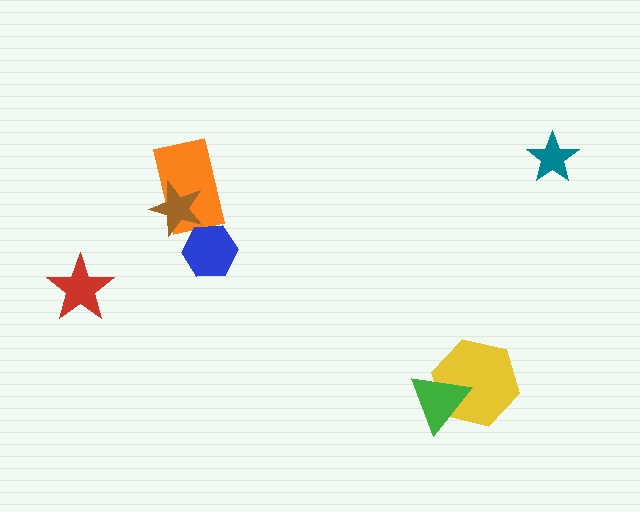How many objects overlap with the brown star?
1 object overlaps with the brown star.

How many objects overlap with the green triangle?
1 object overlaps with the green triangle.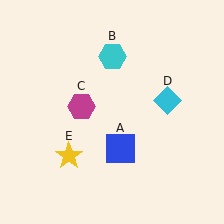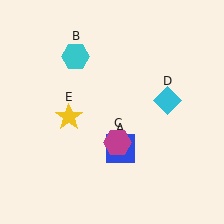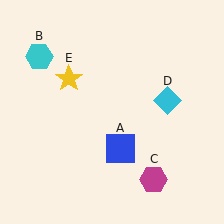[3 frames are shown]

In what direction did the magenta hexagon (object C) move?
The magenta hexagon (object C) moved down and to the right.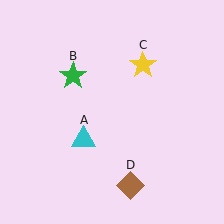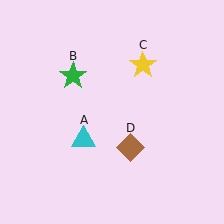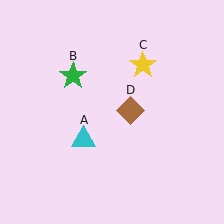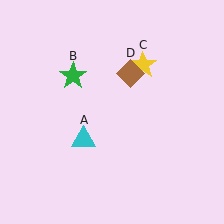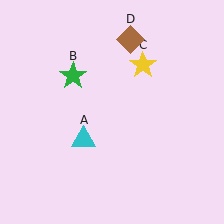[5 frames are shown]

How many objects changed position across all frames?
1 object changed position: brown diamond (object D).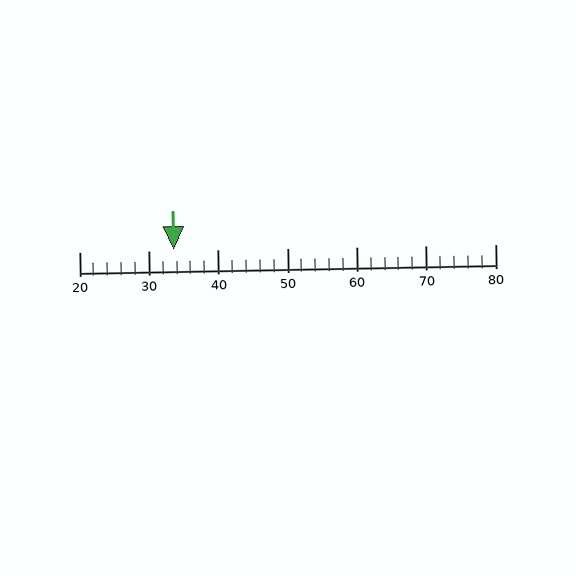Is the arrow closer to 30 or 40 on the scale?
The arrow is closer to 30.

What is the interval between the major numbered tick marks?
The major tick marks are spaced 10 units apart.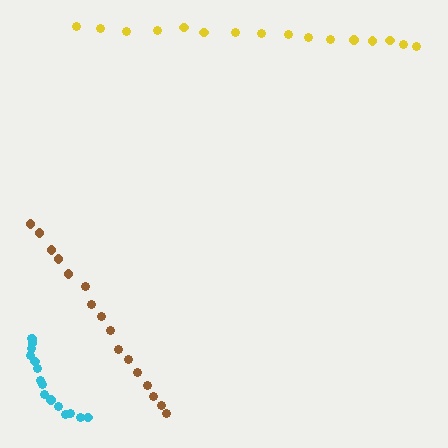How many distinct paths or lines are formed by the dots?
There are 3 distinct paths.